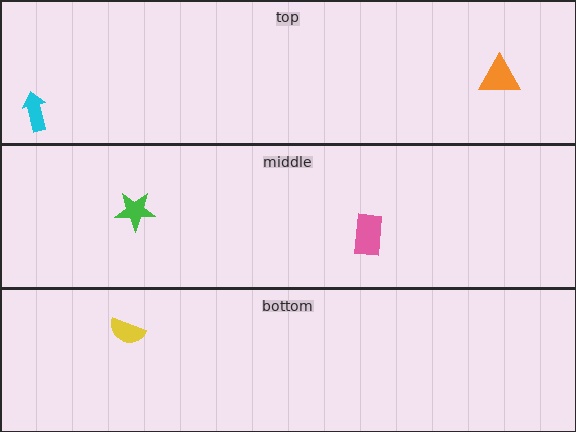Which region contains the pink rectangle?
The middle region.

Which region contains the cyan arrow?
The top region.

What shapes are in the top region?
The cyan arrow, the orange triangle.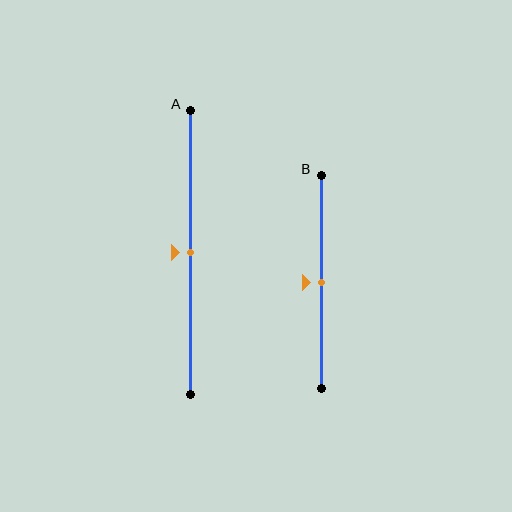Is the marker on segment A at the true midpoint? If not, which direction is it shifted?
Yes, the marker on segment A is at the true midpoint.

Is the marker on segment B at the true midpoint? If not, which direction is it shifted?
Yes, the marker on segment B is at the true midpoint.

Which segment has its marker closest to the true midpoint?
Segment A has its marker closest to the true midpoint.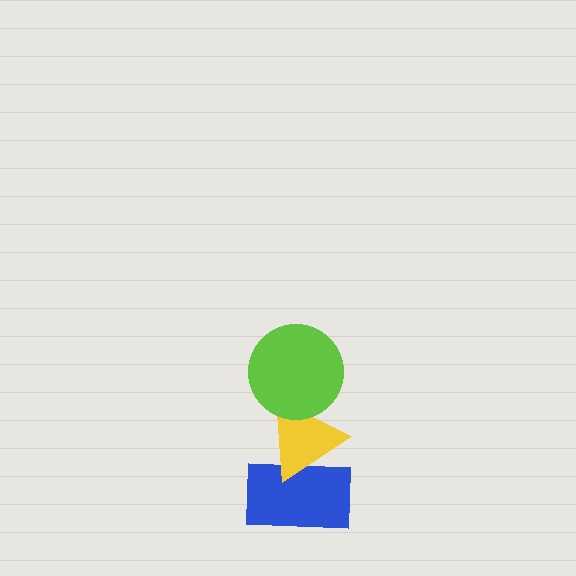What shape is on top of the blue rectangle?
The yellow triangle is on top of the blue rectangle.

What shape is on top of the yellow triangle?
The lime circle is on top of the yellow triangle.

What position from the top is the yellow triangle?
The yellow triangle is 2nd from the top.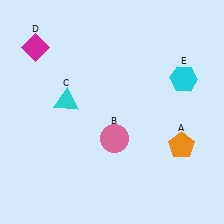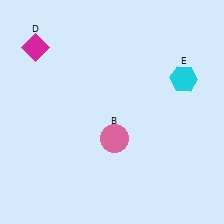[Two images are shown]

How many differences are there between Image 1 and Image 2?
There are 2 differences between the two images.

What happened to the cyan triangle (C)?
The cyan triangle (C) was removed in Image 2. It was in the top-left area of Image 1.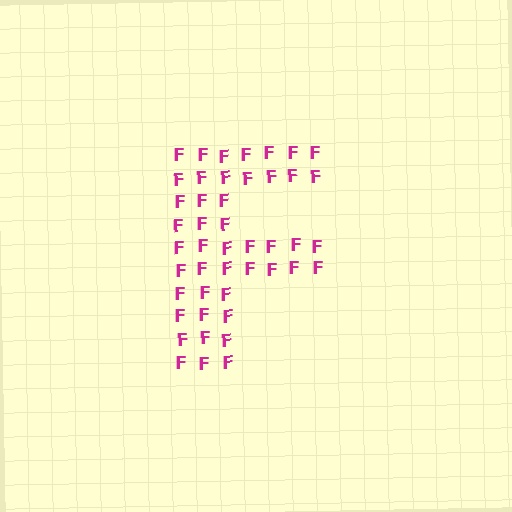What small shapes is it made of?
It is made of small letter F's.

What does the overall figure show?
The overall figure shows the letter F.